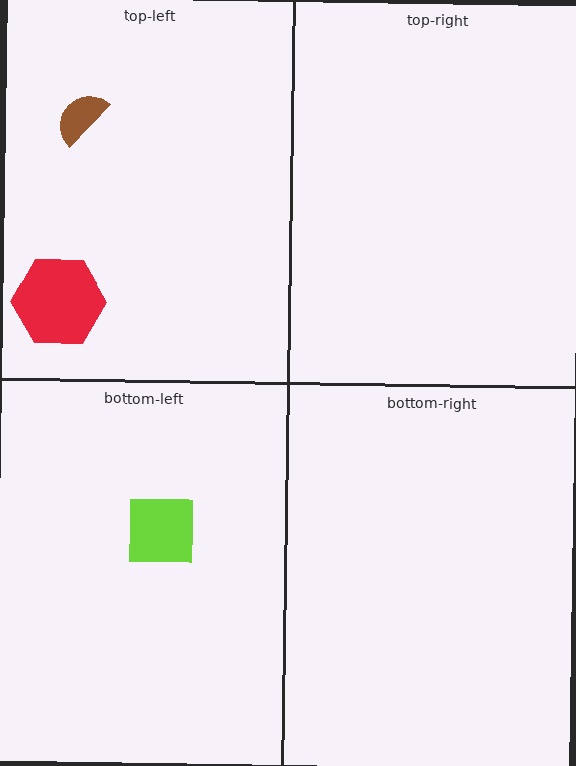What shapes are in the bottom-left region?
The lime square.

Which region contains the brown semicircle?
The top-left region.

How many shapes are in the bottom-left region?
1.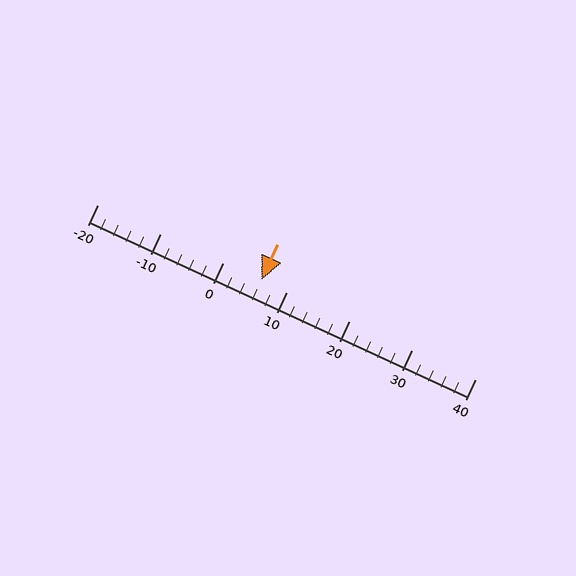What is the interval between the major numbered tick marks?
The major tick marks are spaced 10 units apart.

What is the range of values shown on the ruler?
The ruler shows values from -20 to 40.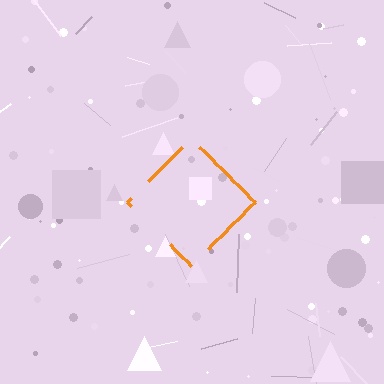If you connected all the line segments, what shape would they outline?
They would outline a diamond.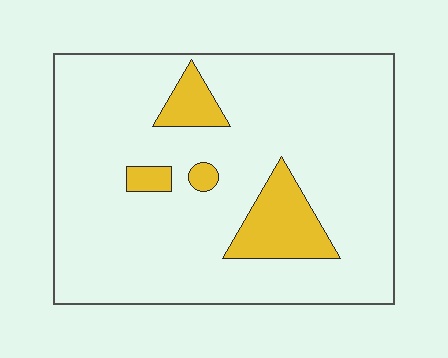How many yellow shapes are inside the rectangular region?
4.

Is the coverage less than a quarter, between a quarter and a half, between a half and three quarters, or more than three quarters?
Less than a quarter.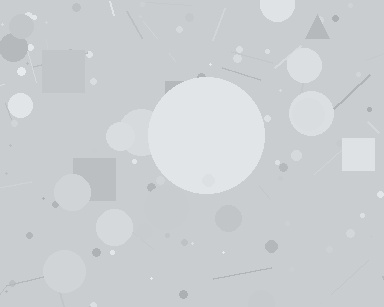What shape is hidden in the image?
A circle is hidden in the image.